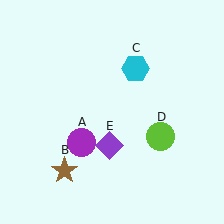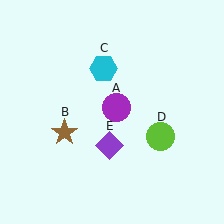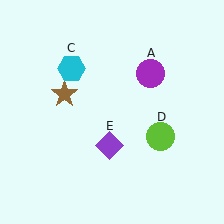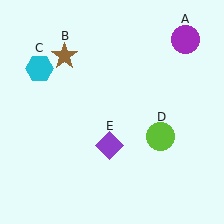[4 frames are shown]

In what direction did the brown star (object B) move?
The brown star (object B) moved up.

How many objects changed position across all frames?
3 objects changed position: purple circle (object A), brown star (object B), cyan hexagon (object C).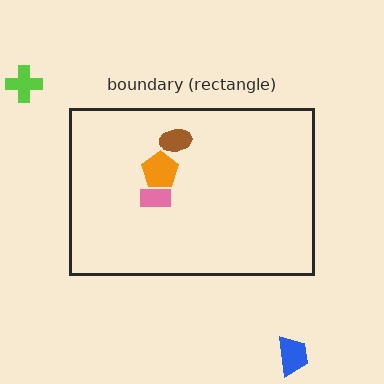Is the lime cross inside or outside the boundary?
Outside.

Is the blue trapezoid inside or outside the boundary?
Outside.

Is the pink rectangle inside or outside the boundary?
Inside.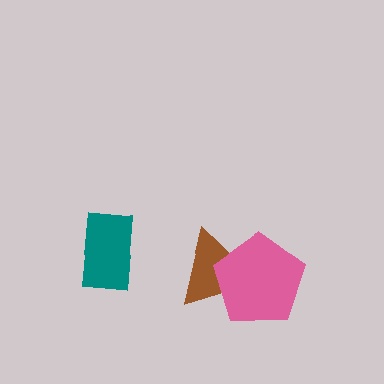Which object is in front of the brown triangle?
The pink pentagon is in front of the brown triangle.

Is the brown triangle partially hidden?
Yes, it is partially covered by another shape.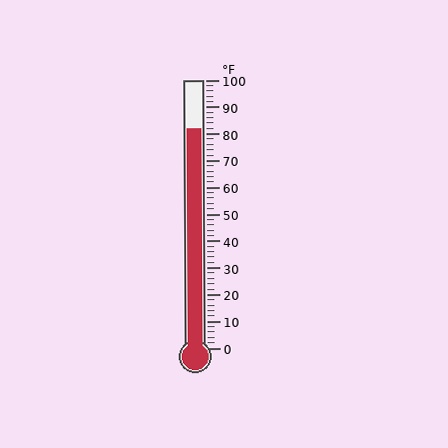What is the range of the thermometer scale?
The thermometer scale ranges from 0°F to 100°F.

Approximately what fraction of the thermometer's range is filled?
The thermometer is filled to approximately 80% of its range.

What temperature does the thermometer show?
The thermometer shows approximately 82°F.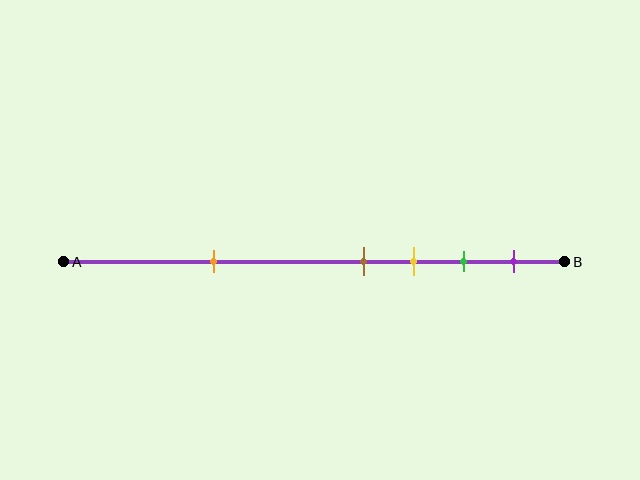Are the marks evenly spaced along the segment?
No, the marks are not evenly spaced.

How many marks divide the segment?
There are 5 marks dividing the segment.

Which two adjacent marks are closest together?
The brown and yellow marks are the closest adjacent pair.